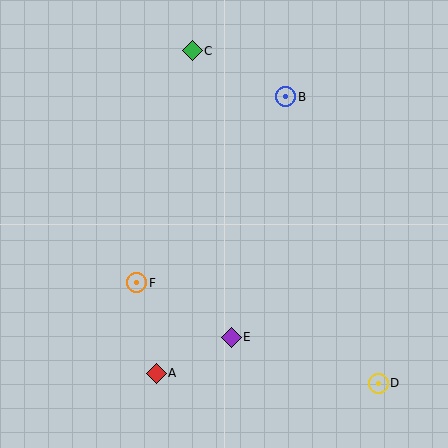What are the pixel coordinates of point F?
Point F is at (137, 283).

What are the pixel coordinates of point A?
Point A is at (156, 373).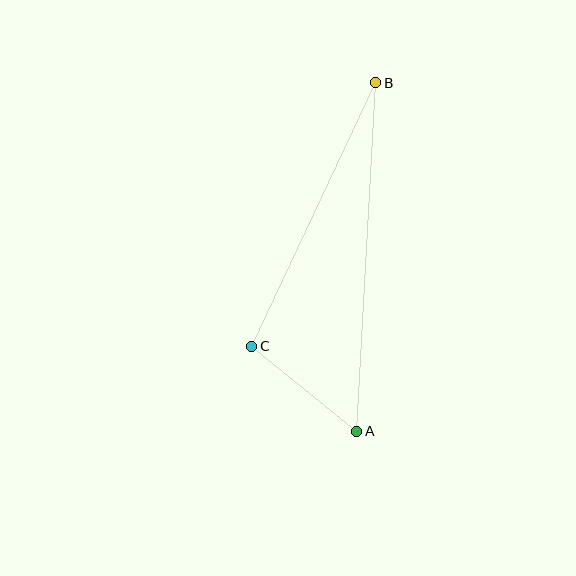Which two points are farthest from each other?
Points A and B are farthest from each other.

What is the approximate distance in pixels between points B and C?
The distance between B and C is approximately 291 pixels.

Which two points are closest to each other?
Points A and C are closest to each other.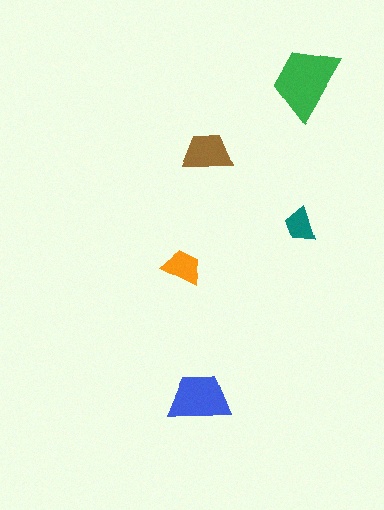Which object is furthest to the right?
The green trapezoid is rightmost.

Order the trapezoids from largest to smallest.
the green one, the blue one, the brown one, the orange one, the teal one.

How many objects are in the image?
There are 5 objects in the image.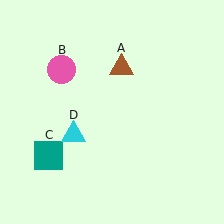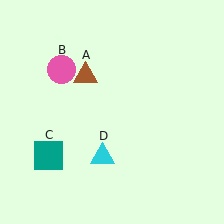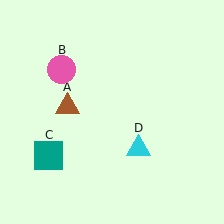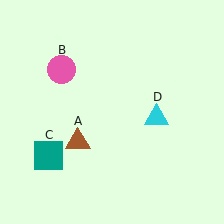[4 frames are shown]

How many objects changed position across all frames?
2 objects changed position: brown triangle (object A), cyan triangle (object D).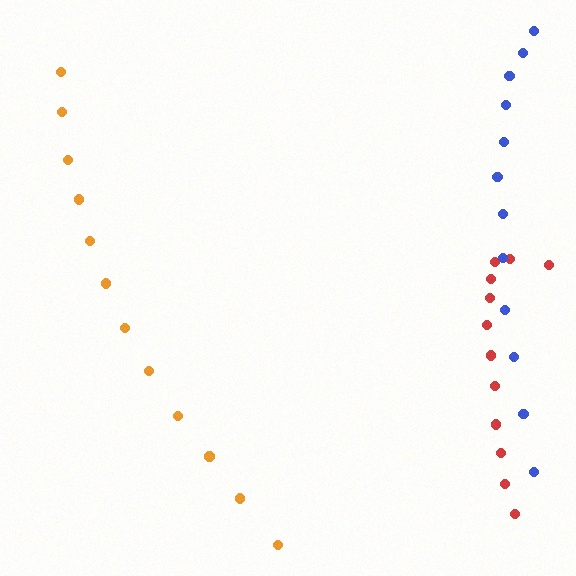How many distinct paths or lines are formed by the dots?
There are 3 distinct paths.